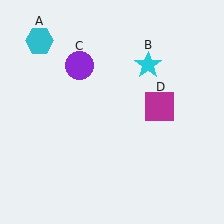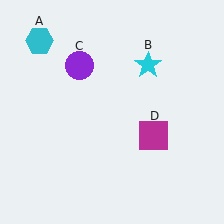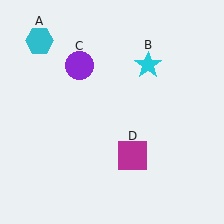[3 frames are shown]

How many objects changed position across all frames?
1 object changed position: magenta square (object D).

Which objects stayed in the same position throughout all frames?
Cyan hexagon (object A) and cyan star (object B) and purple circle (object C) remained stationary.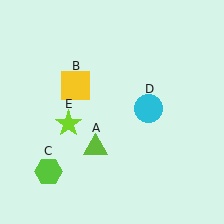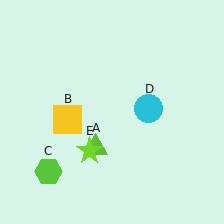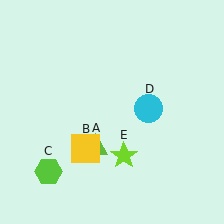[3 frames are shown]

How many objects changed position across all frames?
2 objects changed position: yellow square (object B), lime star (object E).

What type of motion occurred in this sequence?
The yellow square (object B), lime star (object E) rotated counterclockwise around the center of the scene.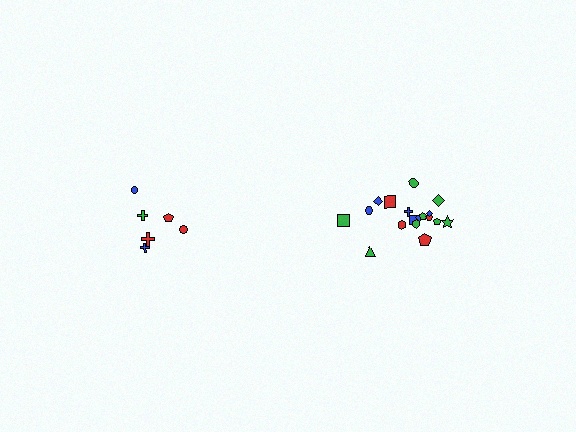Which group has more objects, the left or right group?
The right group.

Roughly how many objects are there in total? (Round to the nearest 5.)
Roughly 25 objects in total.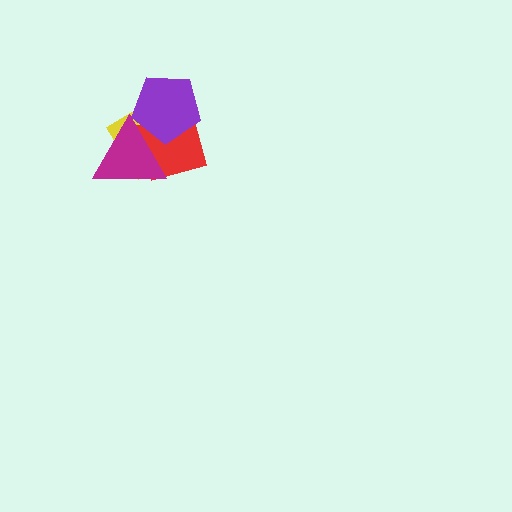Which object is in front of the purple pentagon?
The magenta triangle is in front of the purple pentagon.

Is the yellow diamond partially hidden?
Yes, it is partially covered by another shape.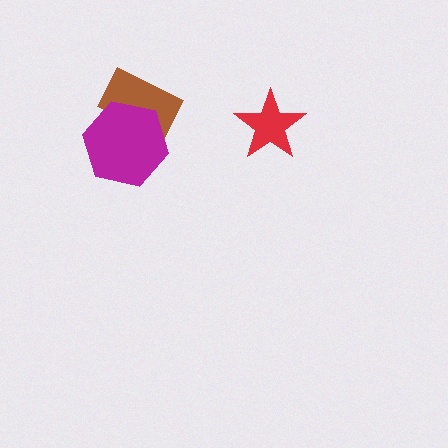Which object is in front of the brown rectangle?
The magenta hexagon is in front of the brown rectangle.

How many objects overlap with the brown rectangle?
1 object overlaps with the brown rectangle.